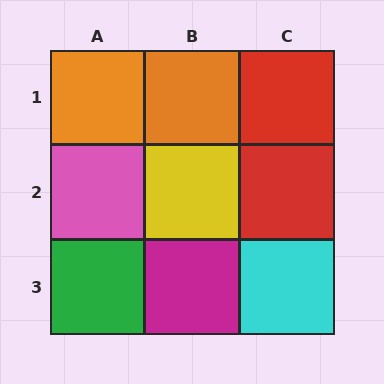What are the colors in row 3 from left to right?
Green, magenta, cyan.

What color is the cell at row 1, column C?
Red.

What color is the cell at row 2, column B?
Yellow.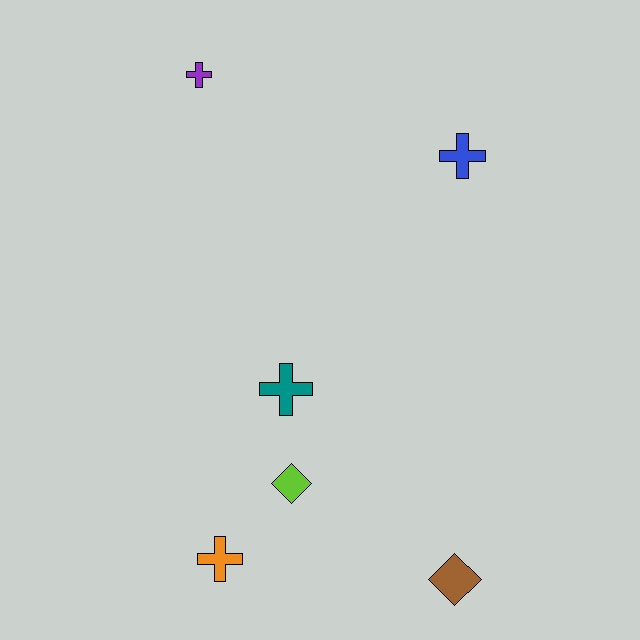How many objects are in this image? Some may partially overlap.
There are 6 objects.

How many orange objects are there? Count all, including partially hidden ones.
There is 1 orange object.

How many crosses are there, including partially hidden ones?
There are 4 crosses.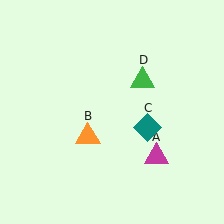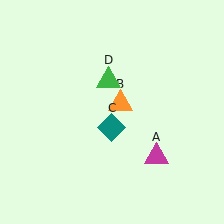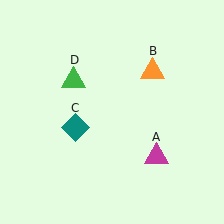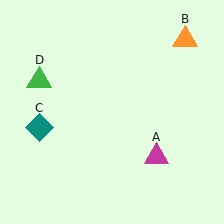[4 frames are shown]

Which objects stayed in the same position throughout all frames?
Magenta triangle (object A) remained stationary.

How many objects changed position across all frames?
3 objects changed position: orange triangle (object B), teal diamond (object C), green triangle (object D).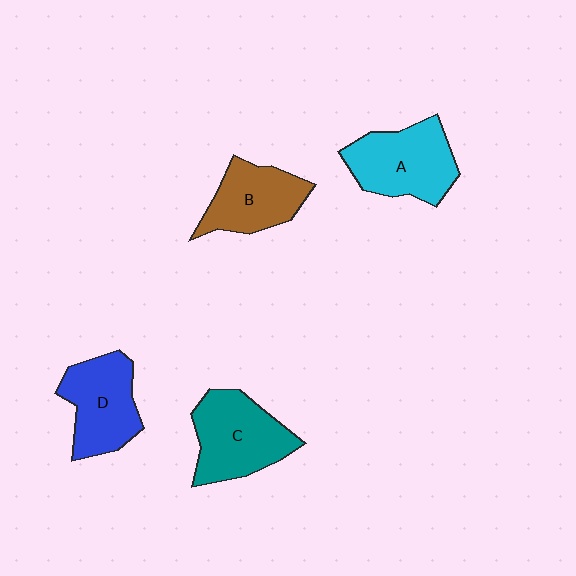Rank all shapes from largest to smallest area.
From largest to smallest: C (teal), A (cyan), D (blue), B (brown).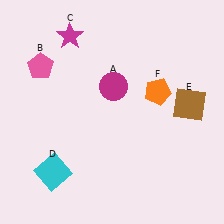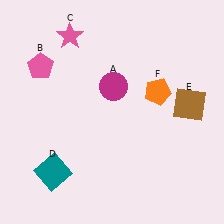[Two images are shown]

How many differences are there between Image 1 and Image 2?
There are 2 differences between the two images.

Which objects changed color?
C changed from magenta to pink. D changed from cyan to teal.